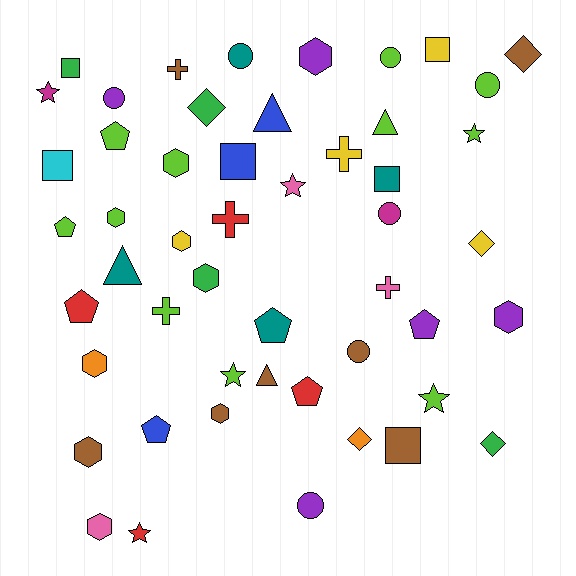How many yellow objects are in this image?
There are 4 yellow objects.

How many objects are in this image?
There are 50 objects.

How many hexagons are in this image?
There are 10 hexagons.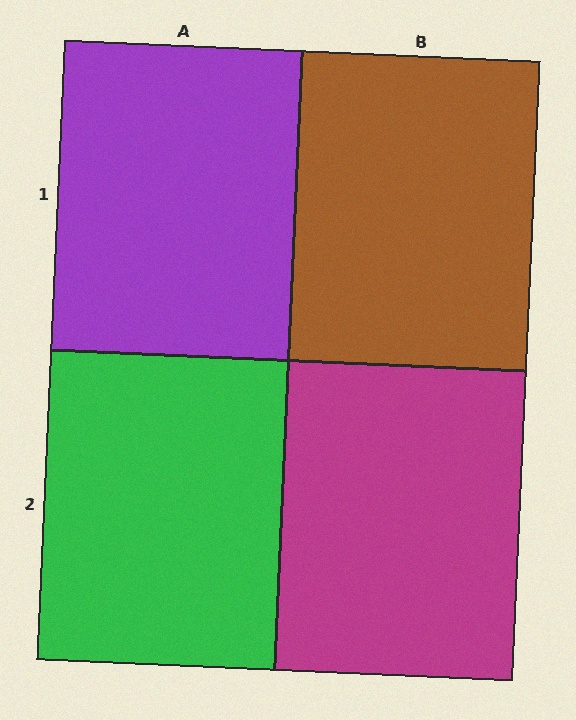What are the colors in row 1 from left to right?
Purple, brown.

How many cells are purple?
1 cell is purple.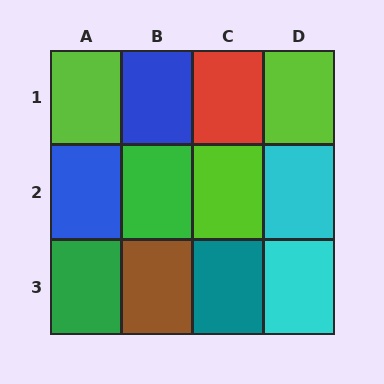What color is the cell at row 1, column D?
Lime.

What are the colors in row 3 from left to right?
Green, brown, teal, cyan.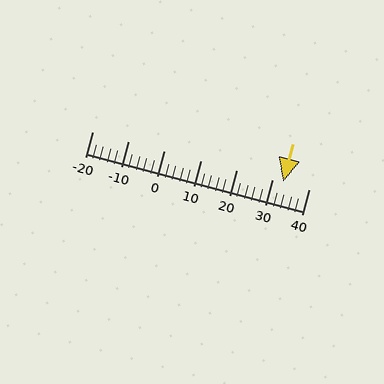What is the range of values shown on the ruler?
The ruler shows values from -20 to 40.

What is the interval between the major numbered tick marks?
The major tick marks are spaced 10 units apart.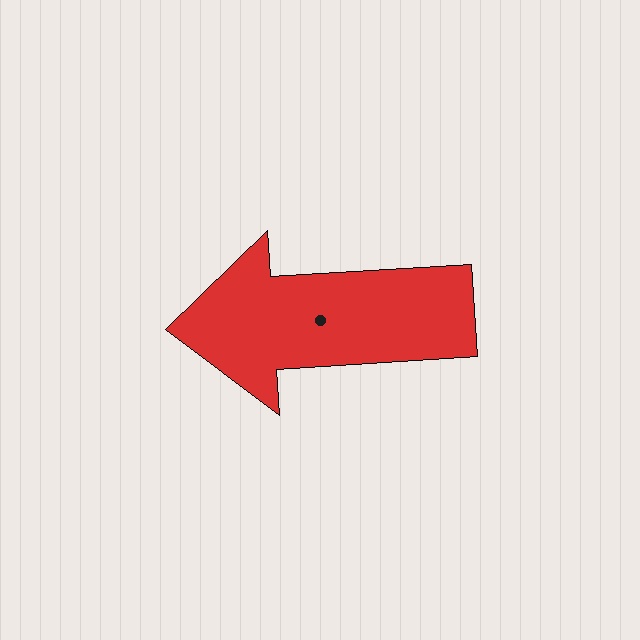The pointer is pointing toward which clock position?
Roughly 9 o'clock.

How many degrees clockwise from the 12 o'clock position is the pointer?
Approximately 267 degrees.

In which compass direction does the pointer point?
West.